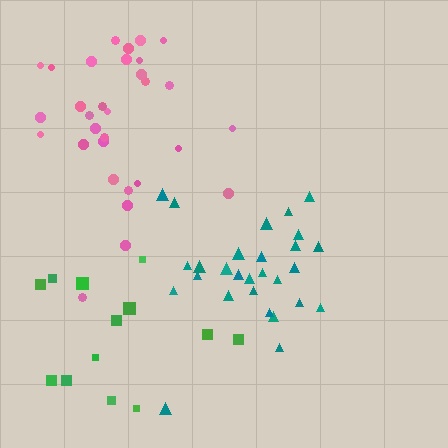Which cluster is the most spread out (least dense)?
Green.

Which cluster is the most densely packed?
Teal.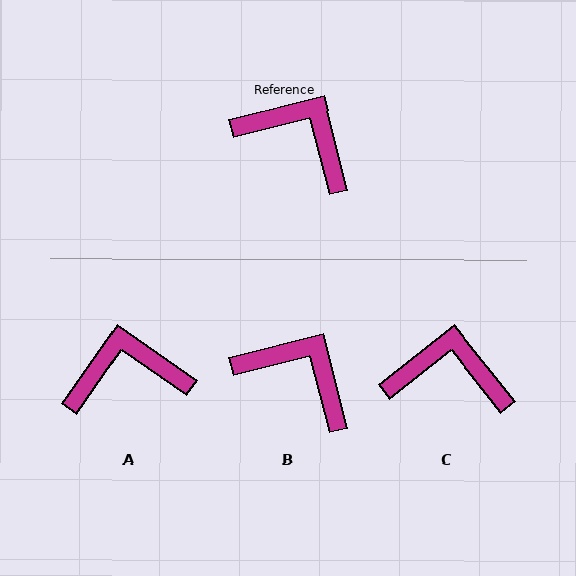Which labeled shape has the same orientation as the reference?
B.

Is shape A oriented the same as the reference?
No, it is off by about 41 degrees.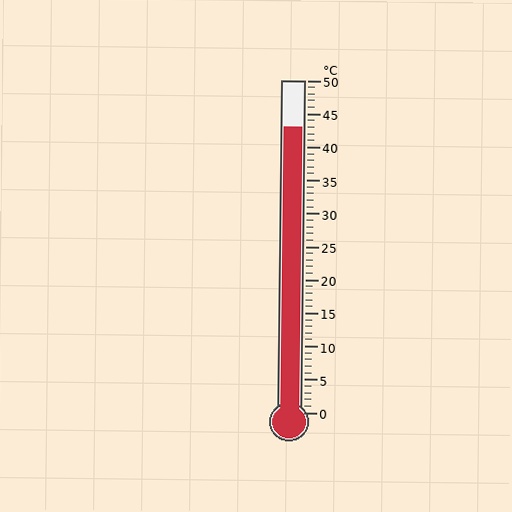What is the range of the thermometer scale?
The thermometer scale ranges from 0°C to 50°C.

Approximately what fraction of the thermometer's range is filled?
The thermometer is filled to approximately 85% of its range.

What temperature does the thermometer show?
The thermometer shows approximately 43°C.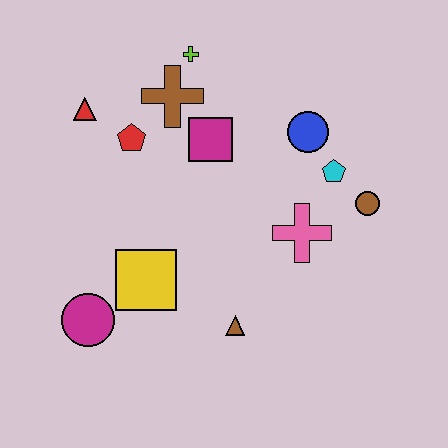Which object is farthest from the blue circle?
The magenta circle is farthest from the blue circle.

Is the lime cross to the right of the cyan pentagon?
No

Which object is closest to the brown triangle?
The yellow square is closest to the brown triangle.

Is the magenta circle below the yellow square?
Yes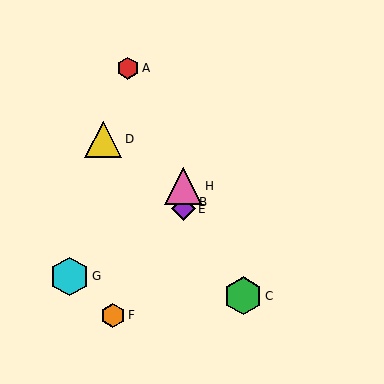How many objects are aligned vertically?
3 objects (B, E, H) are aligned vertically.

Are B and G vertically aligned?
No, B is at x≈183 and G is at x≈70.